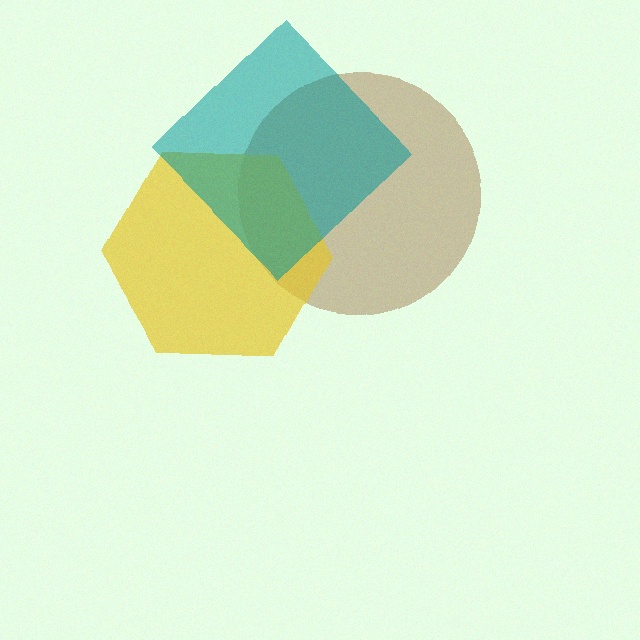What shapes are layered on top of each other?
The layered shapes are: a brown circle, a yellow hexagon, a teal diamond.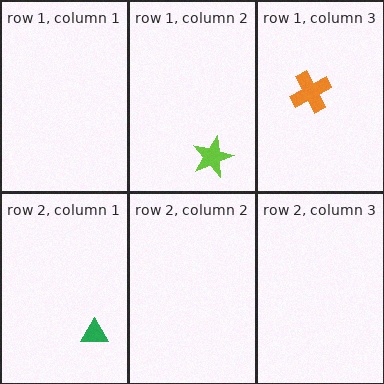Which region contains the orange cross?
The row 1, column 3 region.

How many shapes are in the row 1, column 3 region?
1.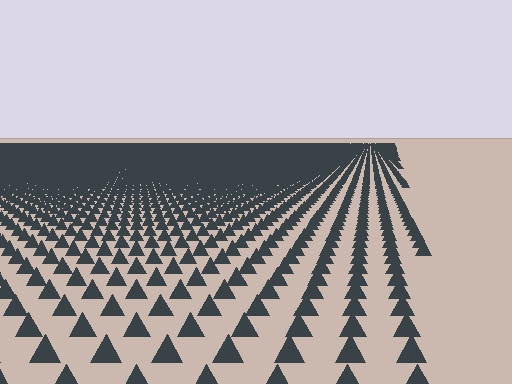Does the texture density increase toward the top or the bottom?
Density increases toward the top.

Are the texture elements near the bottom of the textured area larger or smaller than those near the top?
Larger. Near the bottom, elements are closer to the viewer and appear at a bigger on-screen size.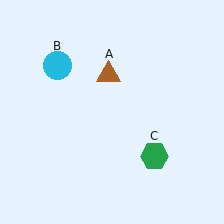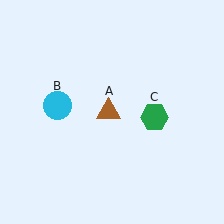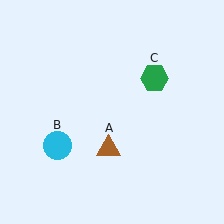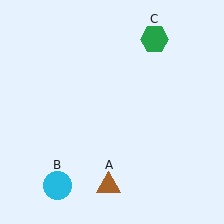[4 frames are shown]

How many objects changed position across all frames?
3 objects changed position: brown triangle (object A), cyan circle (object B), green hexagon (object C).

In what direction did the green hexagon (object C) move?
The green hexagon (object C) moved up.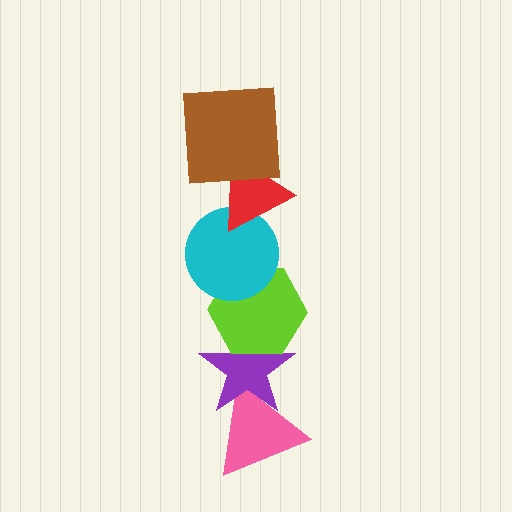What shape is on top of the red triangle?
The brown square is on top of the red triangle.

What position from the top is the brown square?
The brown square is 1st from the top.